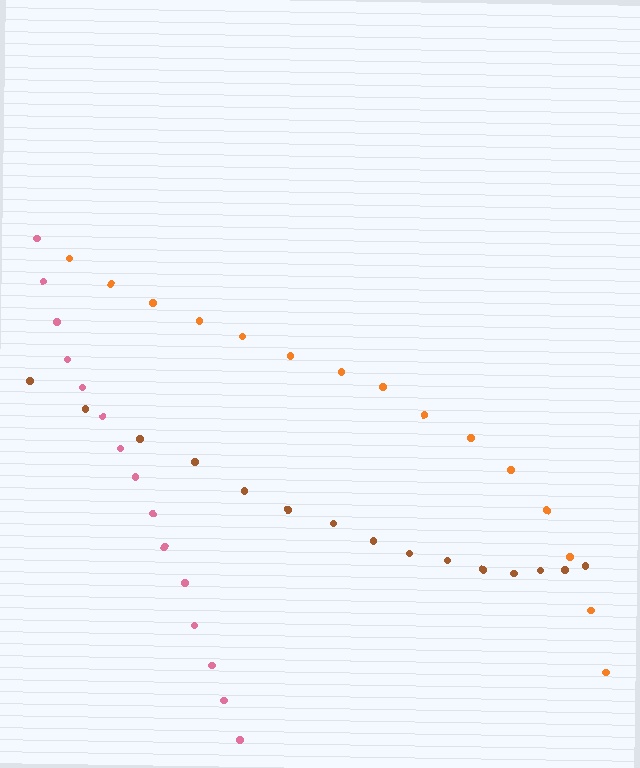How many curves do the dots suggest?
There are 3 distinct paths.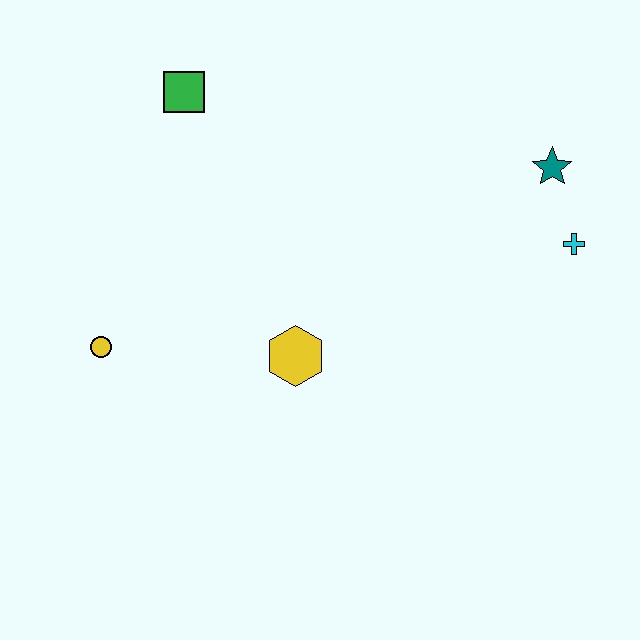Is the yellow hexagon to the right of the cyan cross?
No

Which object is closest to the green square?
The yellow circle is closest to the green square.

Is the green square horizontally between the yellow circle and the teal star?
Yes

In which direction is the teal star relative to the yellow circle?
The teal star is to the right of the yellow circle.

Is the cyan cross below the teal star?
Yes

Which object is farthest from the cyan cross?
The yellow circle is farthest from the cyan cross.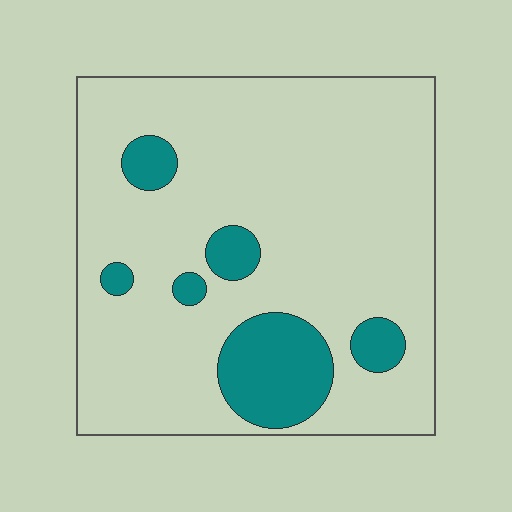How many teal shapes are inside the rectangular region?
6.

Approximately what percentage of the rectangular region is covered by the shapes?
Approximately 15%.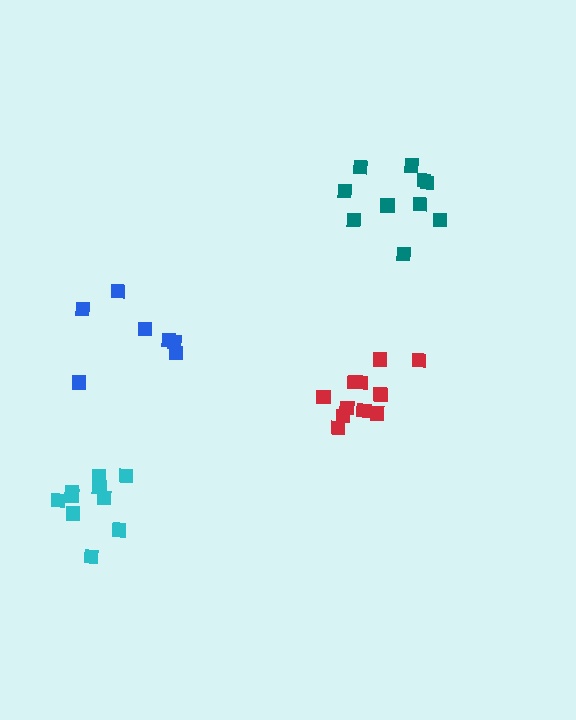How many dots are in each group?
Group 1: 7 dots, Group 2: 12 dots, Group 3: 10 dots, Group 4: 10 dots (39 total).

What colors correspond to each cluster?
The clusters are colored: blue, red, cyan, teal.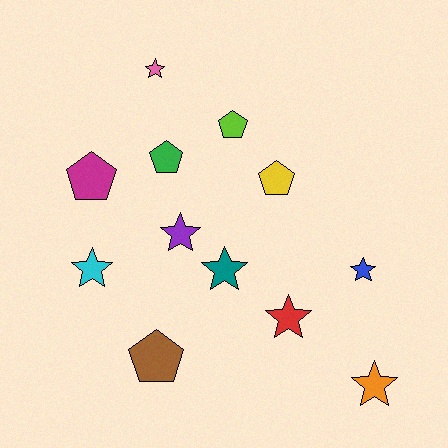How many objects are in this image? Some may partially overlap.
There are 12 objects.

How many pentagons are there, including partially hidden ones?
There are 5 pentagons.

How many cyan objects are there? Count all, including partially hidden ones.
There is 1 cyan object.